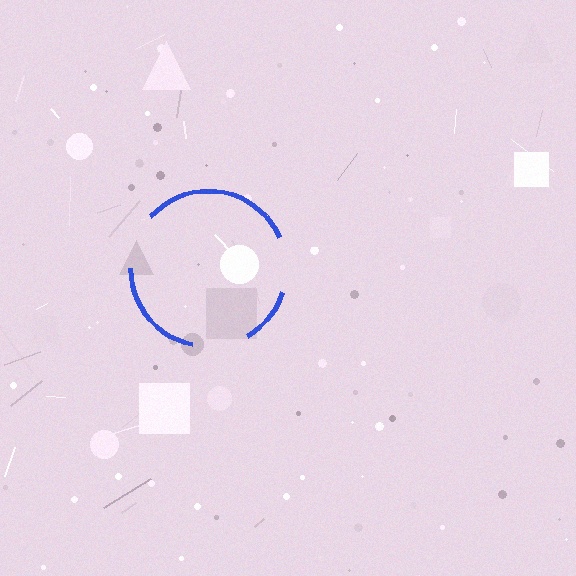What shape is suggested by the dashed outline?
The dashed outline suggests a circle.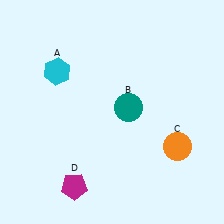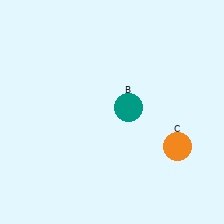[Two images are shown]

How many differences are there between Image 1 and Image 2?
There are 2 differences between the two images.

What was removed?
The magenta pentagon (D), the cyan hexagon (A) were removed in Image 2.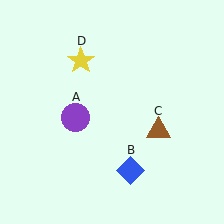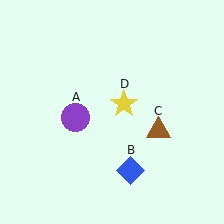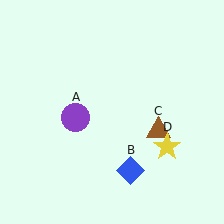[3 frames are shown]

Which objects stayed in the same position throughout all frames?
Purple circle (object A) and blue diamond (object B) and brown triangle (object C) remained stationary.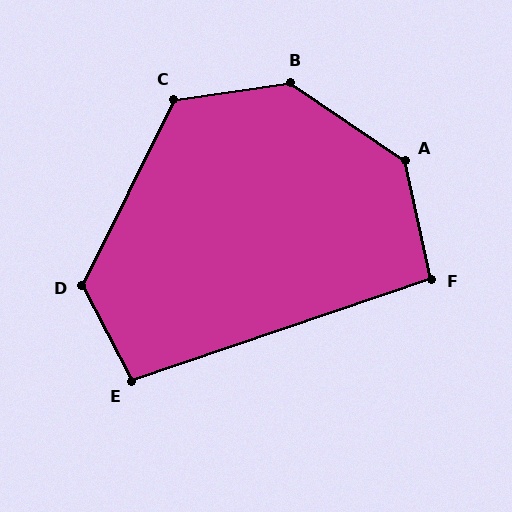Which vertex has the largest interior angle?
B, at approximately 137 degrees.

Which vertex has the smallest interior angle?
F, at approximately 96 degrees.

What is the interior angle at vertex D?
Approximately 126 degrees (obtuse).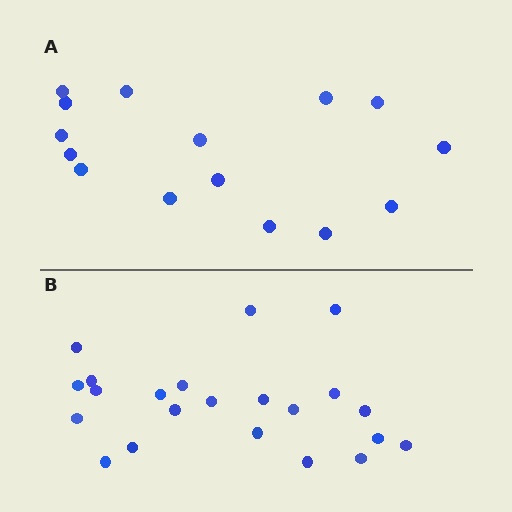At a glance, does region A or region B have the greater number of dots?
Region B (the bottom region) has more dots.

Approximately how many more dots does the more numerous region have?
Region B has roughly 8 or so more dots than region A.